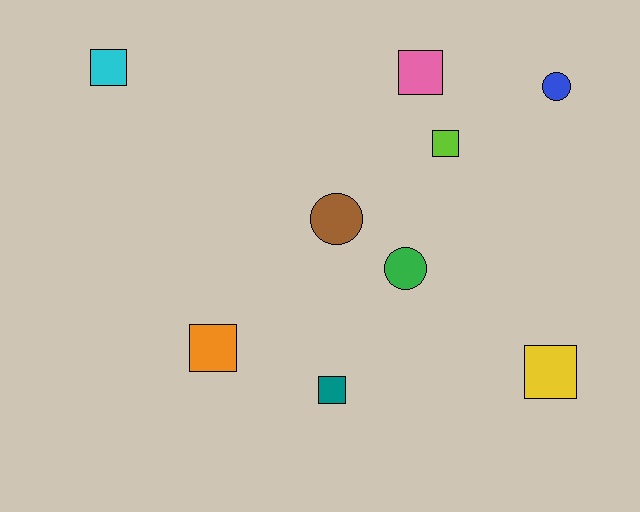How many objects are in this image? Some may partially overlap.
There are 9 objects.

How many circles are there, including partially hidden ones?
There are 3 circles.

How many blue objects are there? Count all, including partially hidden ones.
There is 1 blue object.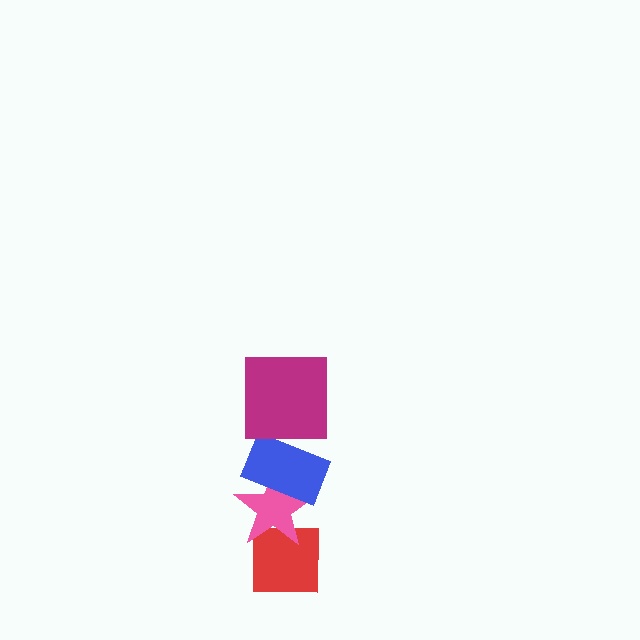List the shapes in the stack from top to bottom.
From top to bottom: the magenta square, the blue rectangle, the pink star, the red square.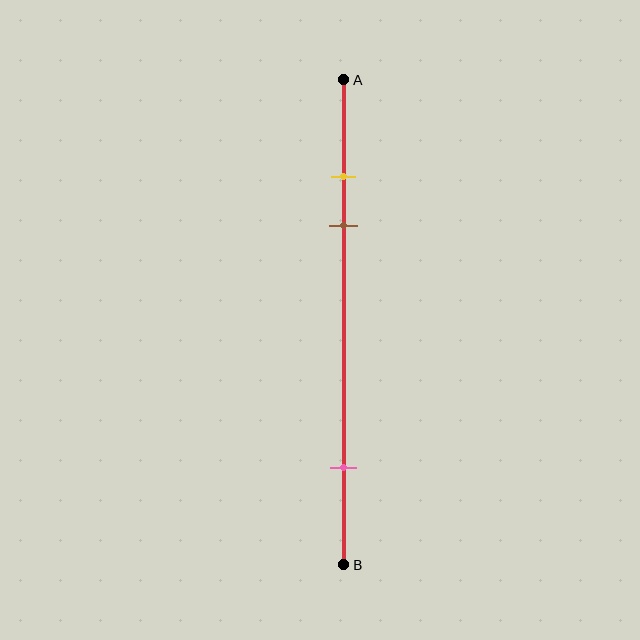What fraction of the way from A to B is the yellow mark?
The yellow mark is approximately 20% (0.2) of the way from A to B.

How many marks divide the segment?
There are 3 marks dividing the segment.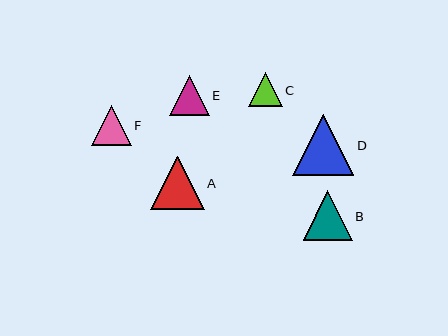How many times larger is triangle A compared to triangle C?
Triangle A is approximately 1.6 times the size of triangle C.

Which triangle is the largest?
Triangle D is the largest with a size of approximately 61 pixels.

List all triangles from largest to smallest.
From largest to smallest: D, A, B, F, E, C.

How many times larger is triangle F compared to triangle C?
Triangle F is approximately 1.2 times the size of triangle C.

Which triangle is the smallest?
Triangle C is the smallest with a size of approximately 33 pixels.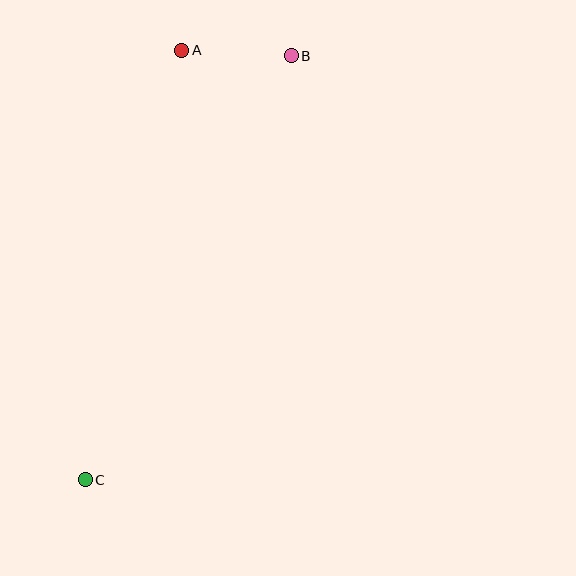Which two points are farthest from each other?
Points B and C are farthest from each other.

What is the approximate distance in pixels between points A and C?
The distance between A and C is approximately 441 pixels.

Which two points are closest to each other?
Points A and B are closest to each other.